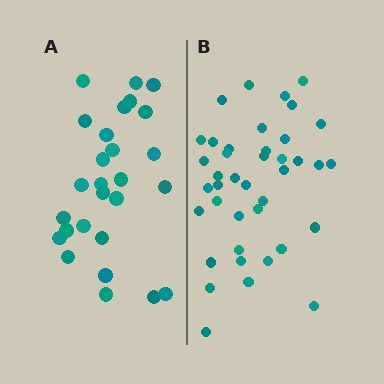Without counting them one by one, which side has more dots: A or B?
Region B (the right region) has more dots.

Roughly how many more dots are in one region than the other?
Region B has approximately 15 more dots than region A.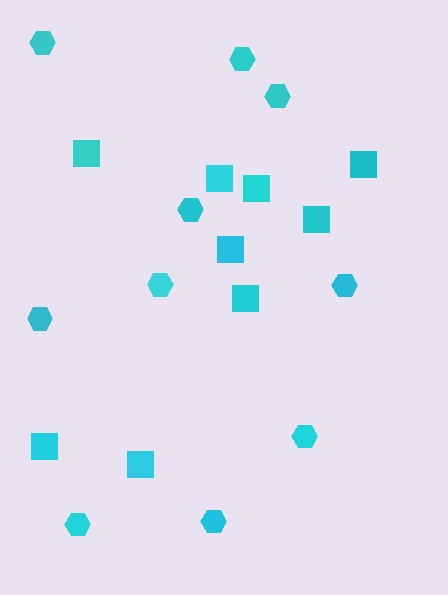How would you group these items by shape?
There are 2 groups: one group of hexagons (10) and one group of squares (9).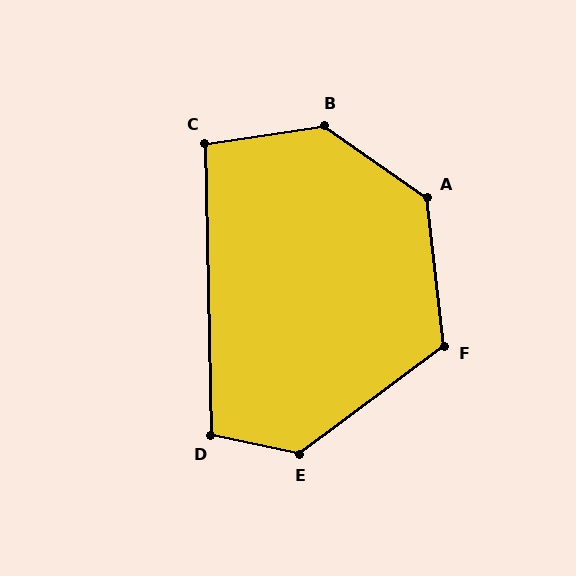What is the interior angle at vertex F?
Approximately 121 degrees (obtuse).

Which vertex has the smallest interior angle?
C, at approximately 98 degrees.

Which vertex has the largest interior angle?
B, at approximately 136 degrees.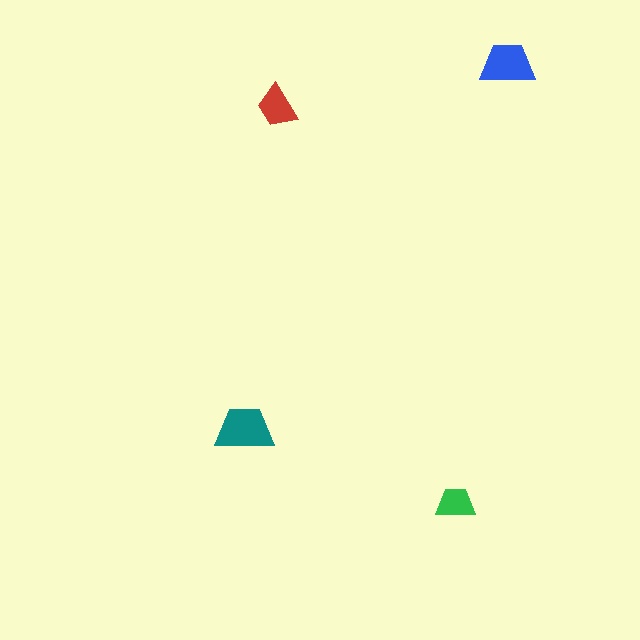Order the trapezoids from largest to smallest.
the teal one, the blue one, the red one, the green one.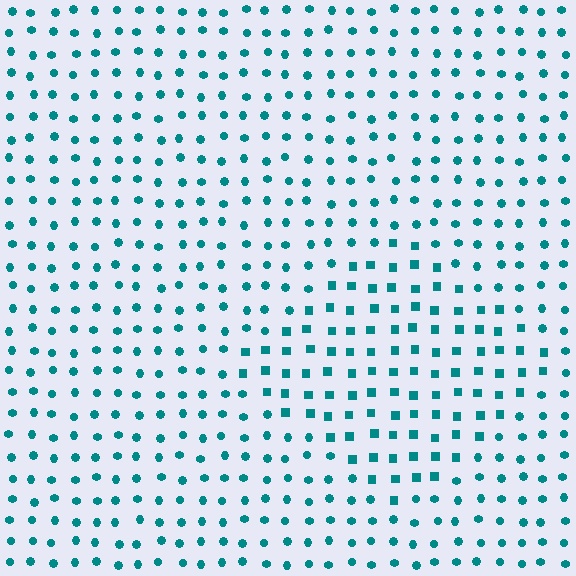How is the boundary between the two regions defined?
The boundary is defined by a change in element shape: squares inside vs. circles outside. All elements share the same color and spacing.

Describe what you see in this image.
The image is filled with small teal elements arranged in a uniform grid. A diamond-shaped region contains squares, while the surrounding area contains circles. The boundary is defined purely by the change in element shape.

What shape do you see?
I see a diamond.